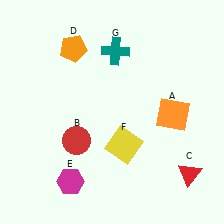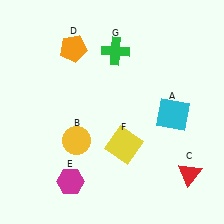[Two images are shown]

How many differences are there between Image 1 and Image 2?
There are 3 differences between the two images.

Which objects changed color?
A changed from orange to cyan. B changed from red to yellow. G changed from teal to green.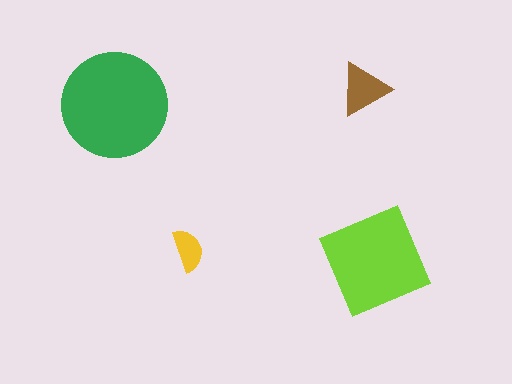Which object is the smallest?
The yellow semicircle.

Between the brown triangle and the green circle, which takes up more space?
The green circle.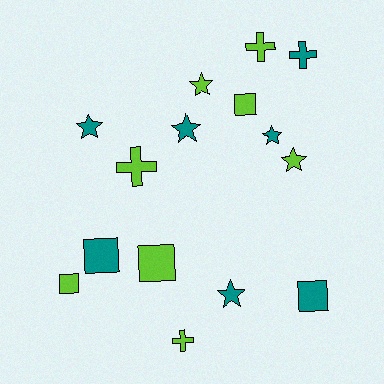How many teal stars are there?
There are 4 teal stars.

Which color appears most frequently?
Lime, with 8 objects.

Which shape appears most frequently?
Star, with 6 objects.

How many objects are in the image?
There are 15 objects.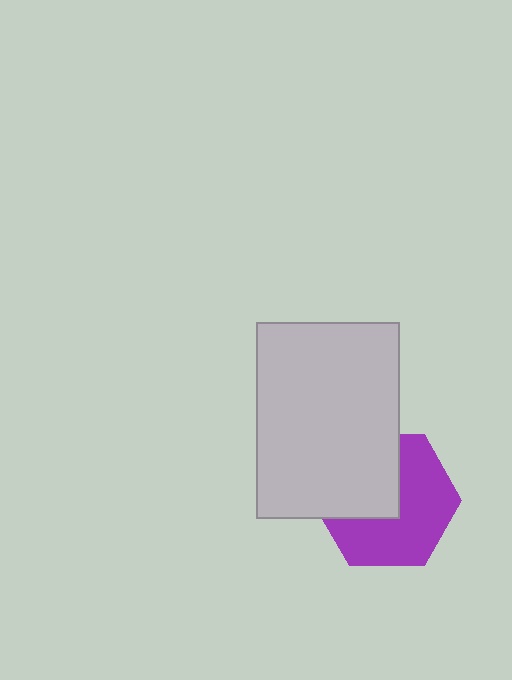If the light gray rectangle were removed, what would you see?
You would see the complete purple hexagon.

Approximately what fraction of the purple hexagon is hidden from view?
Roughly 42% of the purple hexagon is hidden behind the light gray rectangle.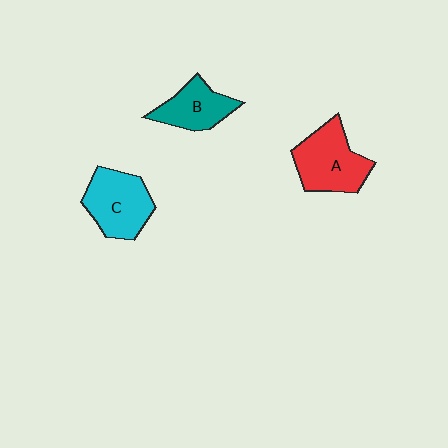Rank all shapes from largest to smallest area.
From largest to smallest: A (red), C (cyan), B (teal).